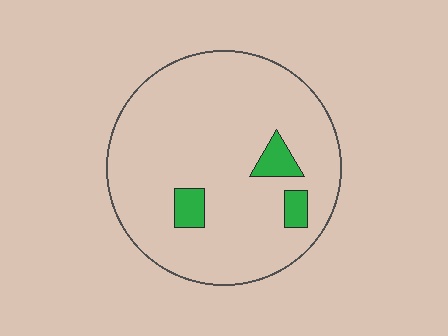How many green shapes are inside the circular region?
3.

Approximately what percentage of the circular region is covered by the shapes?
Approximately 10%.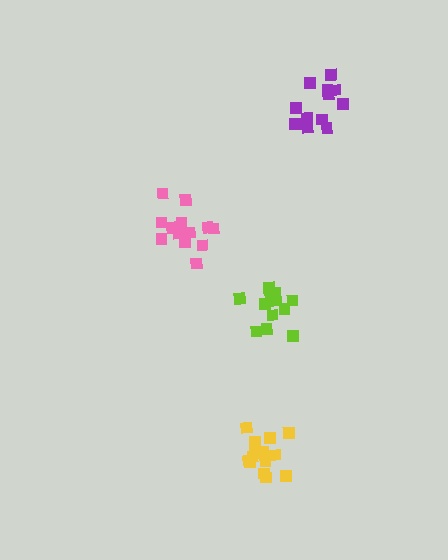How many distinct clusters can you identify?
There are 4 distinct clusters.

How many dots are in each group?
Group 1: 13 dots, Group 2: 12 dots, Group 3: 15 dots, Group 4: 14 dots (54 total).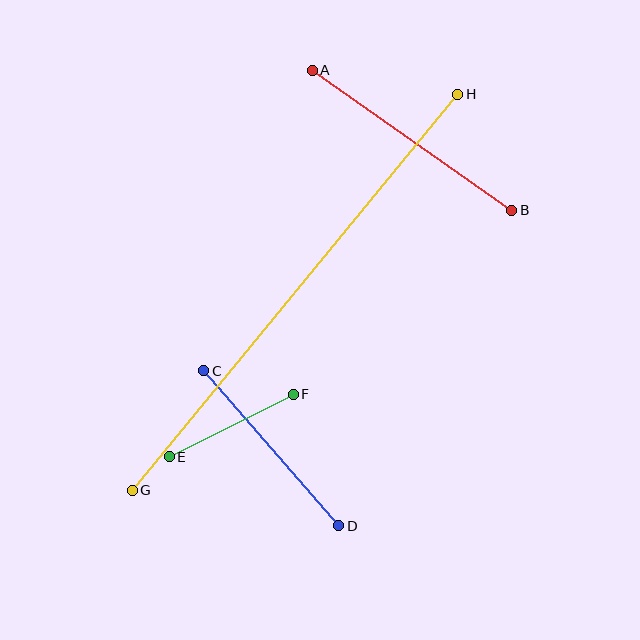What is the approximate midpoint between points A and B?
The midpoint is at approximately (412, 140) pixels.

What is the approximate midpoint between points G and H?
The midpoint is at approximately (295, 292) pixels.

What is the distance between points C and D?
The distance is approximately 205 pixels.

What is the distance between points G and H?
The distance is approximately 513 pixels.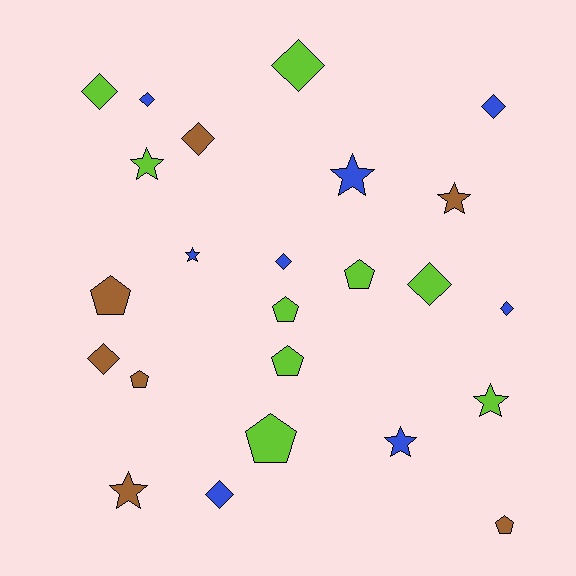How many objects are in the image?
There are 24 objects.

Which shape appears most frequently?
Diamond, with 10 objects.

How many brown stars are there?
There are 2 brown stars.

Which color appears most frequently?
Lime, with 9 objects.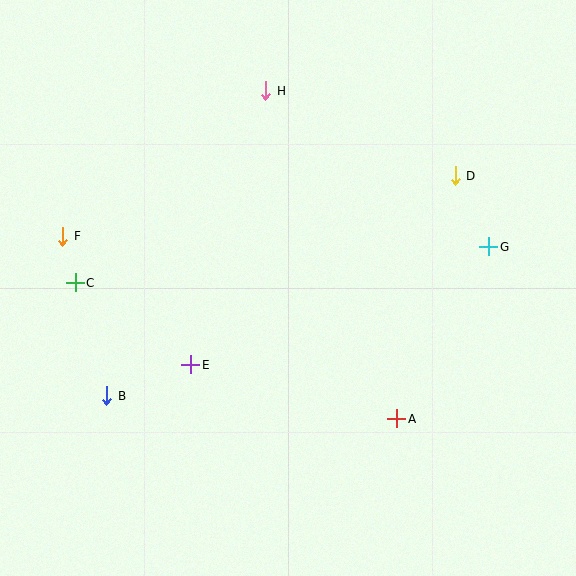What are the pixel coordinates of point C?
Point C is at (75, 283).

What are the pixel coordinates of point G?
Point G is at (489, 247).